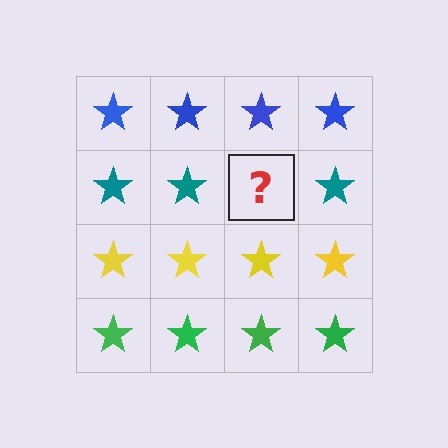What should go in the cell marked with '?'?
The missing cell should contain a teal star.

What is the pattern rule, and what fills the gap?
The rule is that each row has a consistent color. The gap should be filled with a teal star.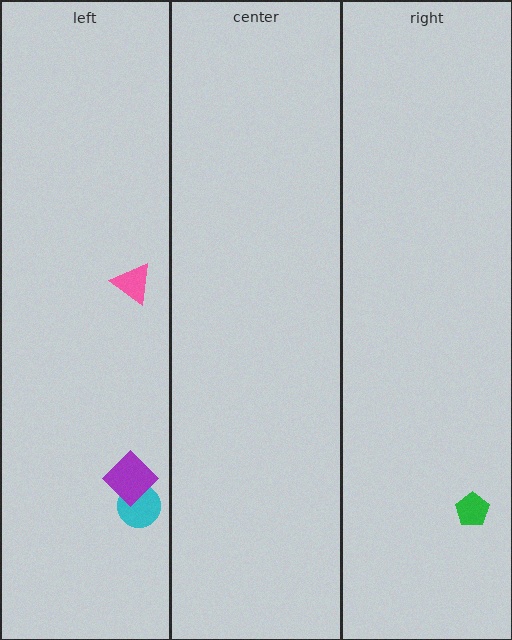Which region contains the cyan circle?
The left region.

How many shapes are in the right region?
1.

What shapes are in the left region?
The cyan circle, the purple diamond, the pink triangle.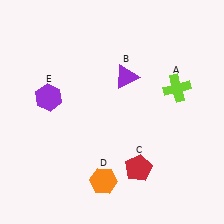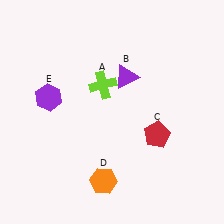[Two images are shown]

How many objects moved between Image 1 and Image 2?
2 objects moved between the two images.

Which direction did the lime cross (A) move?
The lime cross (A) moved left.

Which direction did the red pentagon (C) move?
The red pentagon (C) moved up.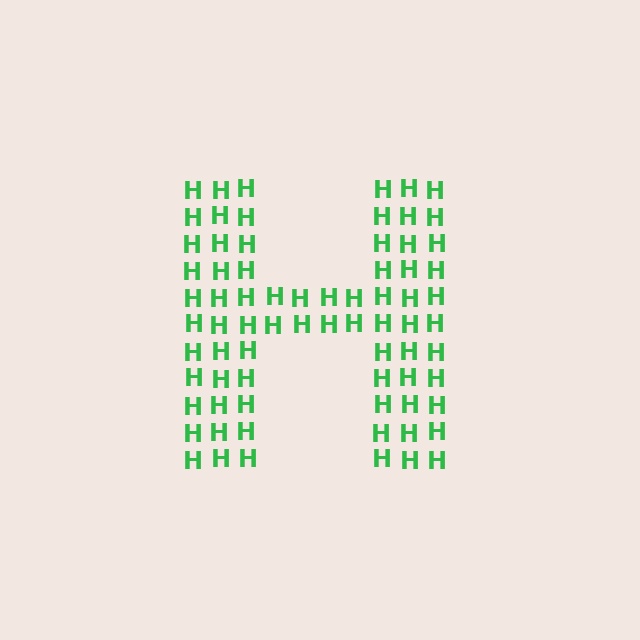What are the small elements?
The small elements are letter H's.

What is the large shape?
The large shape is the letter H.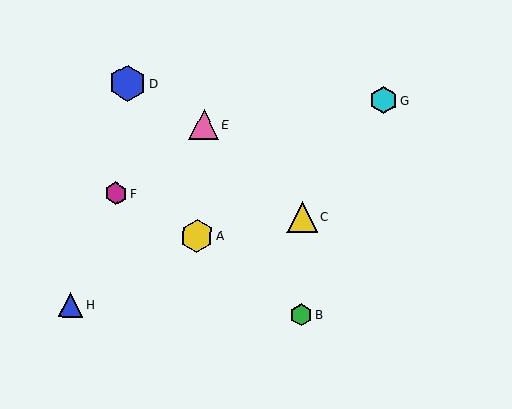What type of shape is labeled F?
Shape F is a magenta hexagon.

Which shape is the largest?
The blue hexagon (labeled D) is the largest.